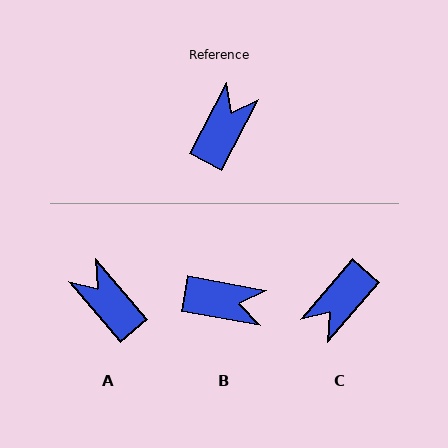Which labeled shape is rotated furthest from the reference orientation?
C, about 167 degrees away.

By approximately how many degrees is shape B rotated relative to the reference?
Approximately 72 degrees clockwise.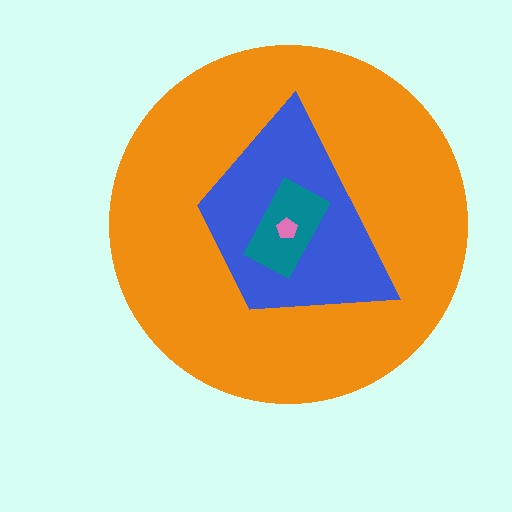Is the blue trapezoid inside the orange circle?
Yes.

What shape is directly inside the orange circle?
The blue trapezoid.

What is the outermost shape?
The orange circle.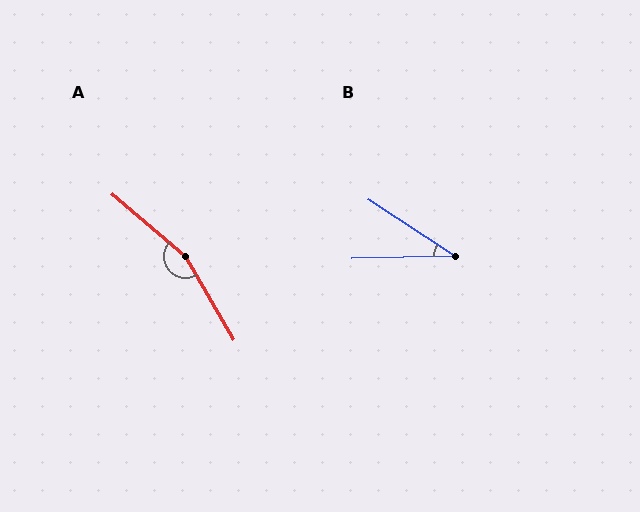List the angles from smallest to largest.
B (35°), A (160°).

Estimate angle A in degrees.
Approximately 160 degrees.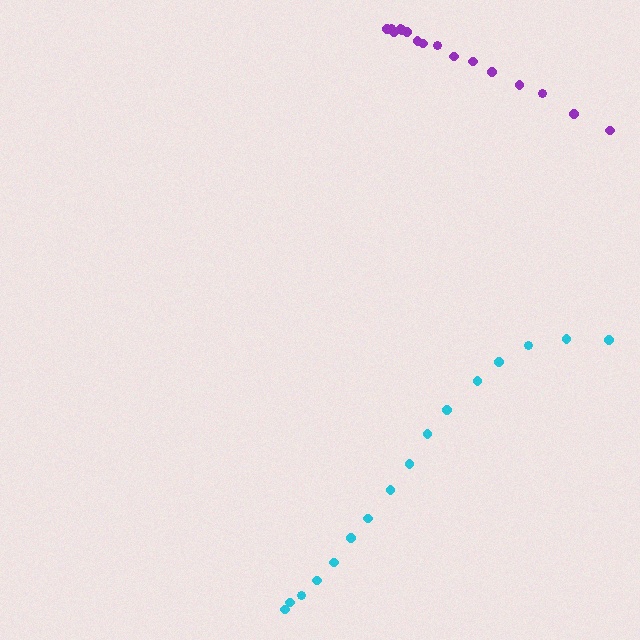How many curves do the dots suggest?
There are 2 distinct paths.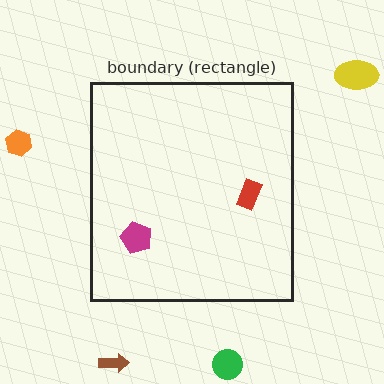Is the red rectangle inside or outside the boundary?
Inside.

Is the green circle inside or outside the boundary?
Outside.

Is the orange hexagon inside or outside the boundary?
Outside.